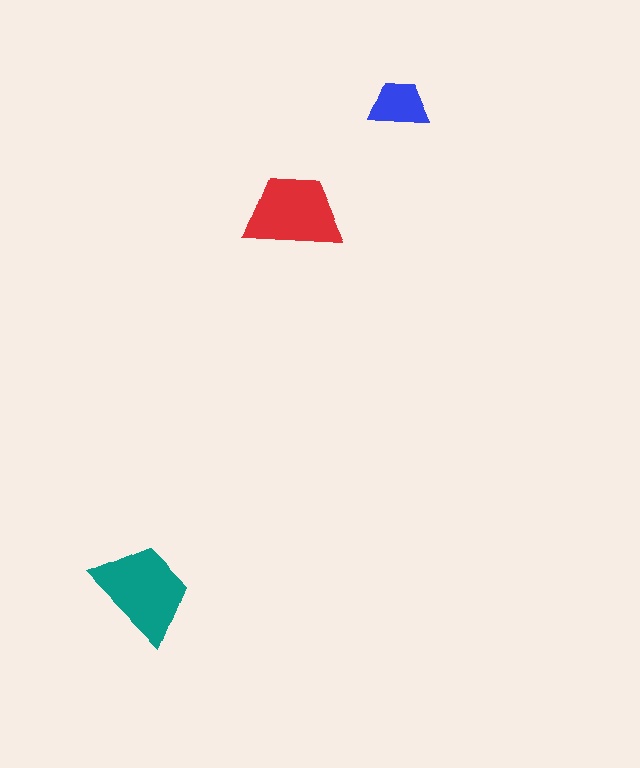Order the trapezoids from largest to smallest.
the teal one, the red one, the blue one.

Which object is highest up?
The blue trapezoid is topmost.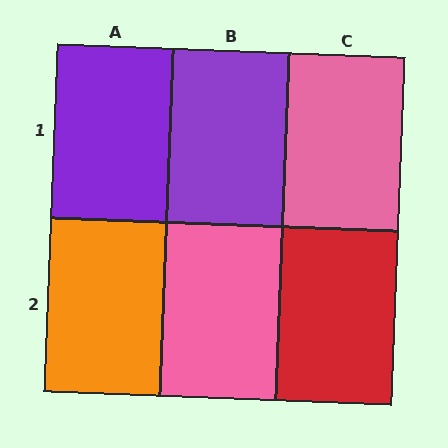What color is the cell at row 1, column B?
Purple.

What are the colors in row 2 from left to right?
Orange, pink, red.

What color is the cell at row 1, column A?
Purple.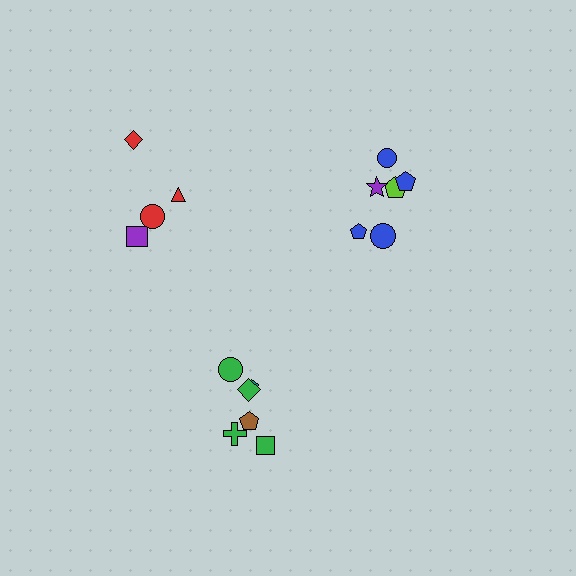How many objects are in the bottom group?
There are 6 objects.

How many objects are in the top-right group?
There are 6 objects.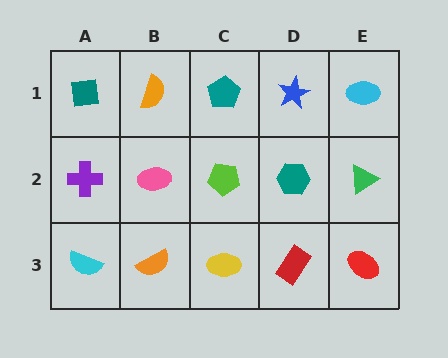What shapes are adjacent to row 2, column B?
An orange semicircle (row 1, column B), an orange semicircle (row 3, column B), a purple cross (row 2, column A), a lime pentagon (row 2, column C).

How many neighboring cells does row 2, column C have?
4.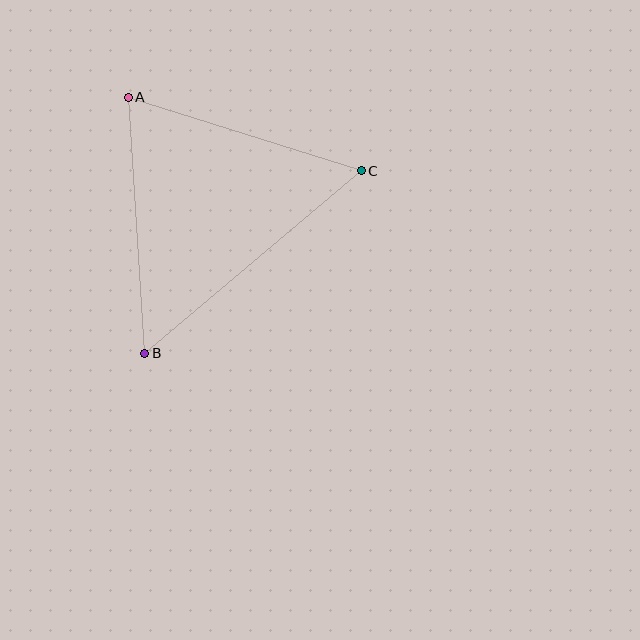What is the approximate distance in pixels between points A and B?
The distance between A and B is approximately 257 pixels.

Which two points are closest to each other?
Points A and C are closest to each other.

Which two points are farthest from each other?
Points B and C are farthest from each other.